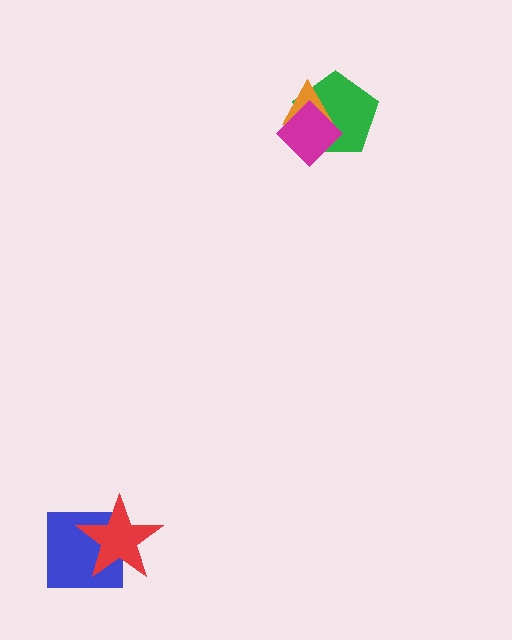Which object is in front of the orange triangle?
The magenta diamond is in front of the orange triangle.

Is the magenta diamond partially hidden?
No, no other shape covers it.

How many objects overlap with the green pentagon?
2 objects overlap with the green pentagon.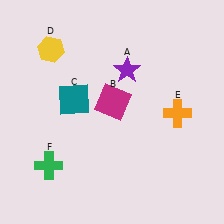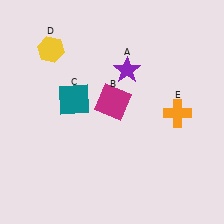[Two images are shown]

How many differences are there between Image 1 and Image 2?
There is 1 difference between the two images.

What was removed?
The green cross (F) was removed in Image 2.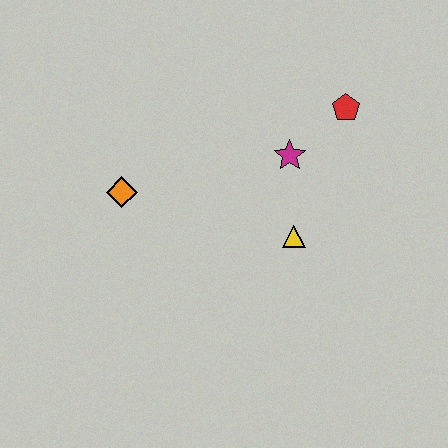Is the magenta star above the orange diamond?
Yes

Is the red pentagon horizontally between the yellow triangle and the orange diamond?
No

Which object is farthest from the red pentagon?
The orange diamond is farthest from the red pentagon.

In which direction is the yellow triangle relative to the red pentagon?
The yellow triangle is below the red pentagon.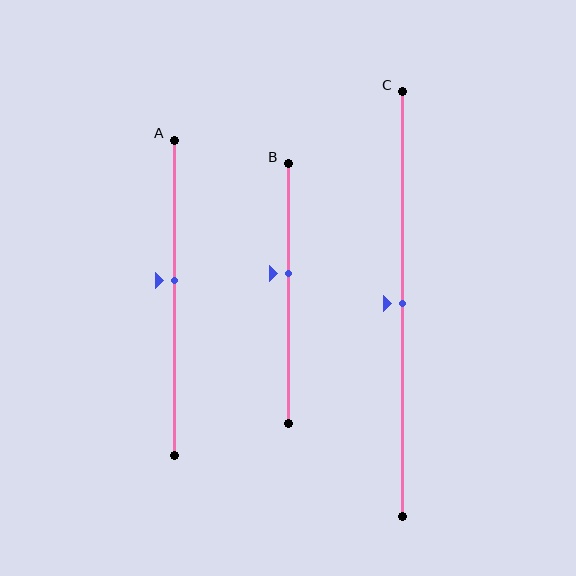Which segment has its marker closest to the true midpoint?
Segment C has its marker closest to the true midpoint.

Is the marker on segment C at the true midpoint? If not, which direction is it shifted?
Yes, the marker on segment C is at the true midpoint.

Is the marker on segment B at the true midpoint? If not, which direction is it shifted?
No, the marker on segment B is shifted upward by about 8% of the segment length.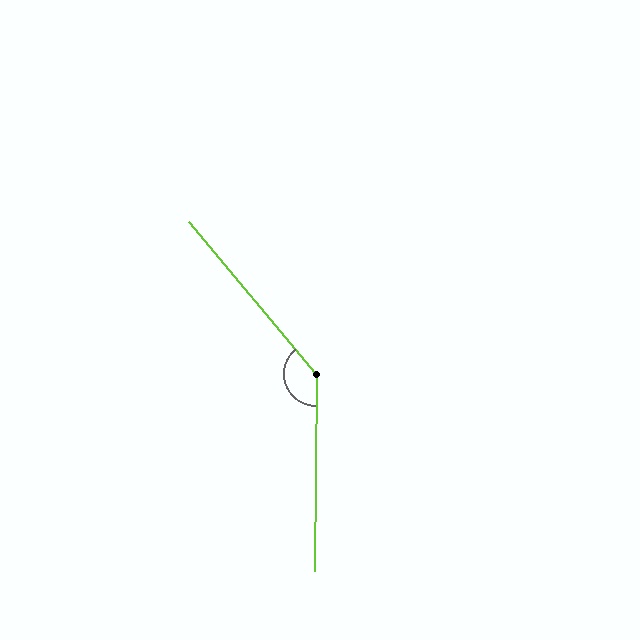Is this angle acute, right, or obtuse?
It is obtuse.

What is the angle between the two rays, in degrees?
Approximately 140 degrees.